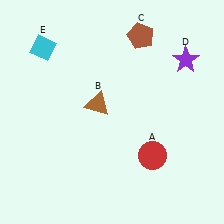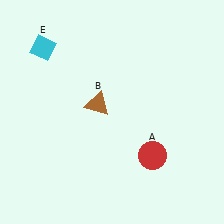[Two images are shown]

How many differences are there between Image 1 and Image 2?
There are 2 differences between the two images.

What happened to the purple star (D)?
The purple star (D) was removed in Image 2. It was in the top-right area of Image 1.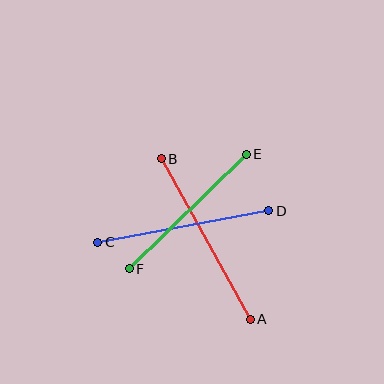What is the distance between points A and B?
The distance is approximately 183 pixels.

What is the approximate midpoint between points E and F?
The midpoint is at approximately (188, 212) pixels.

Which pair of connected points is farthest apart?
Points A and B are farthest apart.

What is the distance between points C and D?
The distance is approximately 174 pixels.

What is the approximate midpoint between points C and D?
The midpoint is at approximately (183, 226) pixels.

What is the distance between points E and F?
The distance is approximately 164 pixels.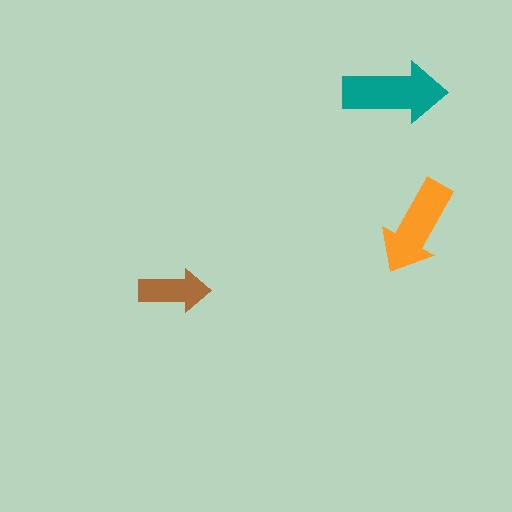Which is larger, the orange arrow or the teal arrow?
The teal one.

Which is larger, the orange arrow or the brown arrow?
The orange one.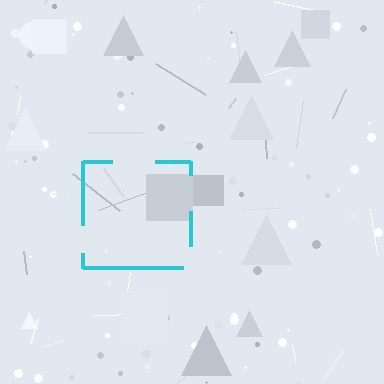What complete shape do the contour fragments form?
The contour fragments form a square.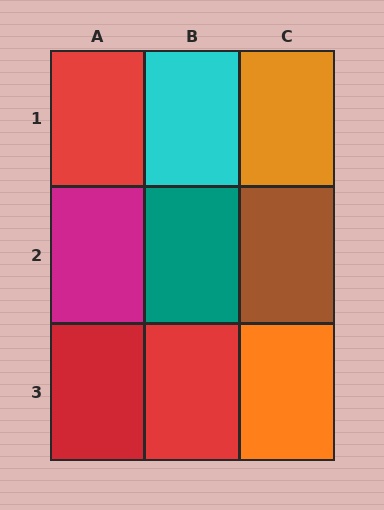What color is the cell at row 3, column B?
Red.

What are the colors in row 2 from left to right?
Magenta, teal, brown.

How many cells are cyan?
1 cell is cyan.